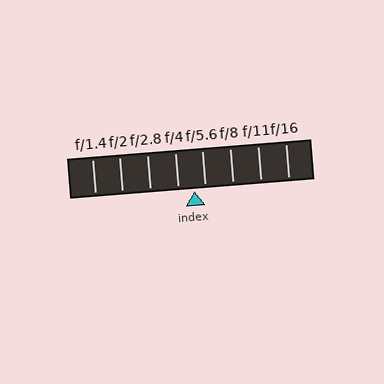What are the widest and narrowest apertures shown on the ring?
The widest aperture shown is f/1.4 and the narrowest is f/16.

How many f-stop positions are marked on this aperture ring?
There are 8 f-stop positions marked.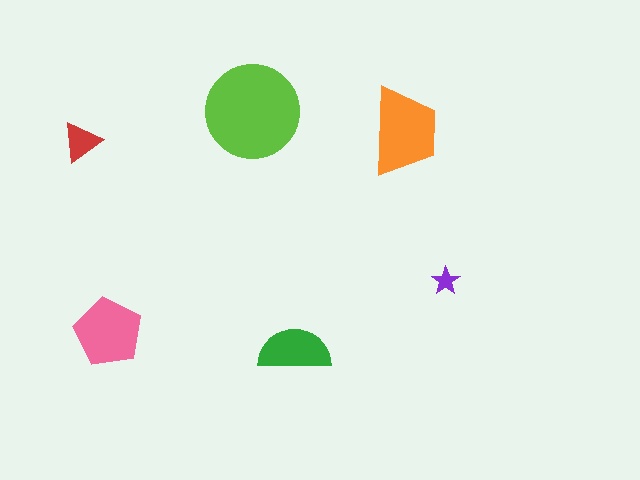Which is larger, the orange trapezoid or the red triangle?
The orange trapezoid.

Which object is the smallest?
The purple star.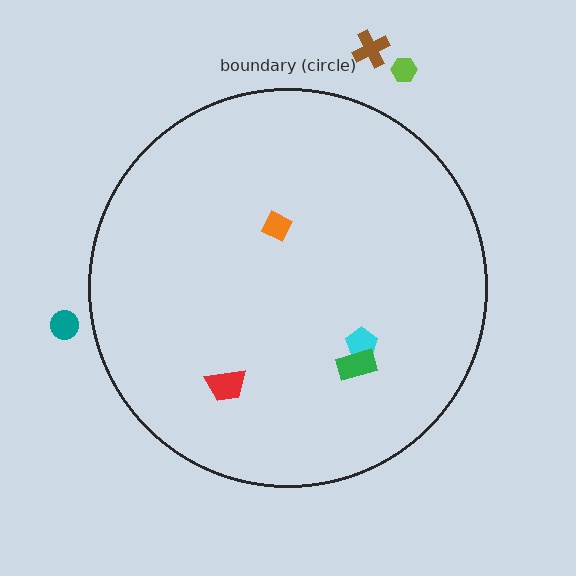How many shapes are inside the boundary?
4 inside, 3 outside.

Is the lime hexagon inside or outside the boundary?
Outside.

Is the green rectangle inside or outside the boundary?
Inside.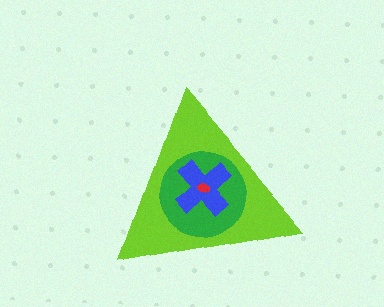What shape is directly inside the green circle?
The blue cross.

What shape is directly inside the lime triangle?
The green circle.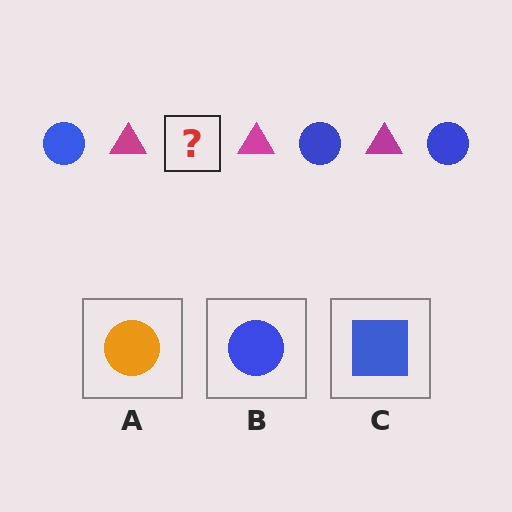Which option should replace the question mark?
Option B.